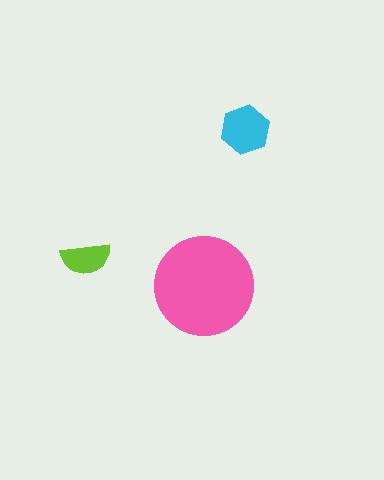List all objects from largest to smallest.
The pink circle, the cyan hexagon, the lime semicircle.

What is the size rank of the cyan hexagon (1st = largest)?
2nd.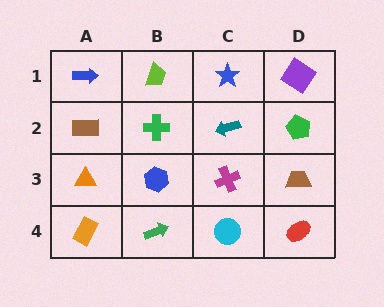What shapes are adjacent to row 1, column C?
A teal arrow (row 2, column C), a lime trapezoid (row 1, column B), a purple diamond (row 1, column D).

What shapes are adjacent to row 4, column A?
An orange triangle (row 3, column A), a green arrow (row 4, column B).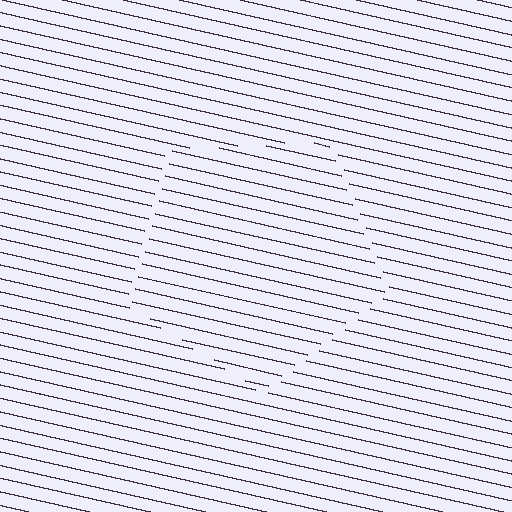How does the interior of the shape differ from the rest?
The interior of the shape contains the same grating, shifted by half a period — the contour is defined by the phase discontinuity where line-ends from the inner and outer gratings abut.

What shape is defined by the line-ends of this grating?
An illusory pentagon. The interior of the shape contains the same grating, shifted by half a period — the contour is defined by the phase discontinuity where line-ends from the inner and outer gratings abut.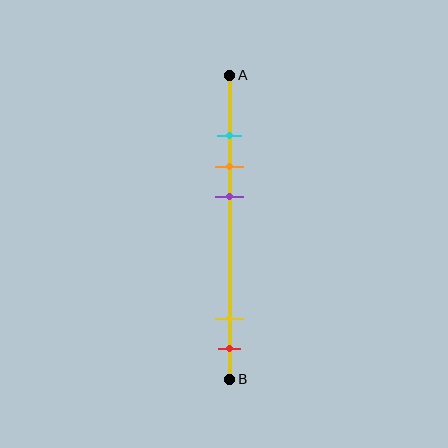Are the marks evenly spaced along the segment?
No, the marks are not evenly spaced.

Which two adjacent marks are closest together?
The cyan and orange marks are the closest adjacent pair.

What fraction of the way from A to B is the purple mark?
The purple mark is approximately 40% (0.4) of the way from A to B.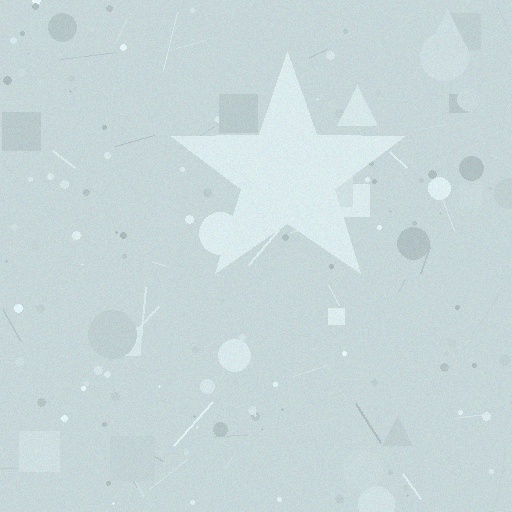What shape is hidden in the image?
A star is hidden in the image.